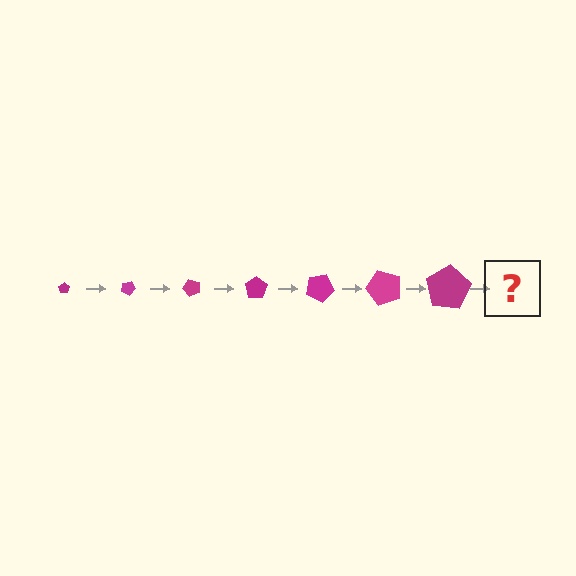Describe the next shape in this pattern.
It should be a pentagon, larger than the previous one and rotated 175 degrees from the start.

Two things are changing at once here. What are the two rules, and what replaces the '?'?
The two rules are that the pentagon grows larger each step and it rotates 25 degrees each step. The '?' should be a pentagon, larger than the previous one and rotated 175 degrees from the start.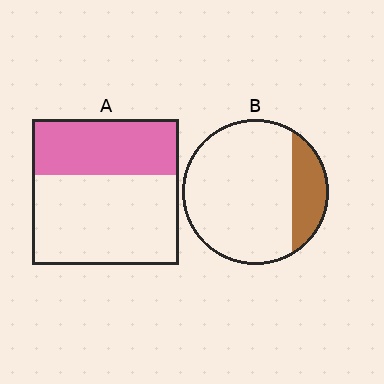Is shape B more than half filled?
No.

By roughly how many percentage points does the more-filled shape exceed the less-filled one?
By roughly 20 percentage points (A over B).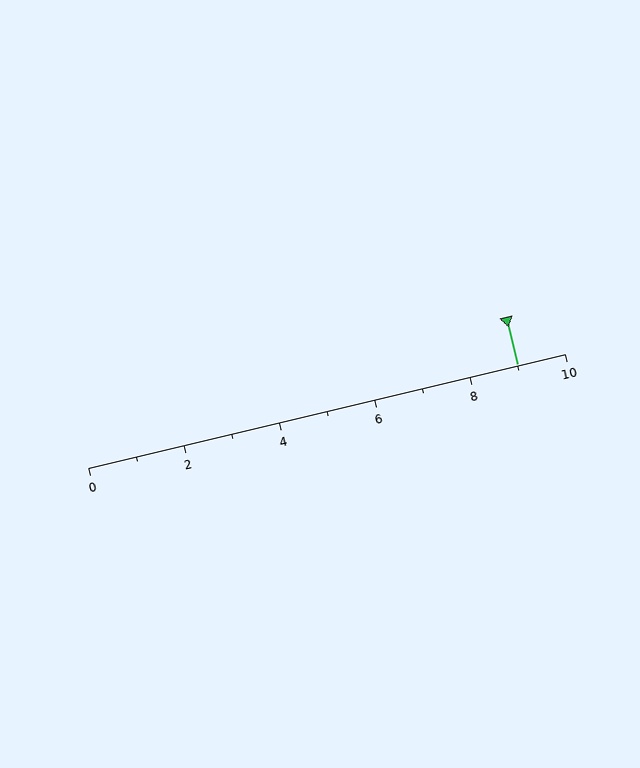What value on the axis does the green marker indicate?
The marker indicates approximately 9.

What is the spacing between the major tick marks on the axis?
The major ticks are spaced 2 apart.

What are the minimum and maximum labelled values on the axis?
The axis runs from 0 to 10.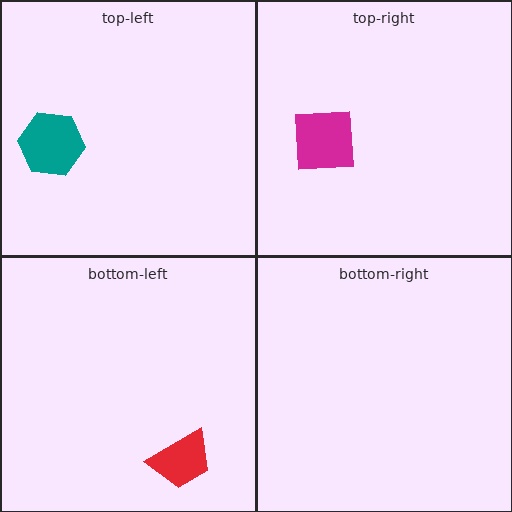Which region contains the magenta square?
The top-right region.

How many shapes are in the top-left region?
1.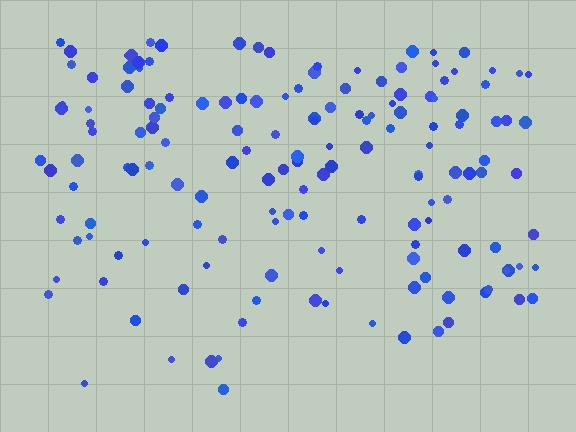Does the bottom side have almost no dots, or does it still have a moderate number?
Still a moderate number, just noticeably fewer than the top.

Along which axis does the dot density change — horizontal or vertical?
Vertical.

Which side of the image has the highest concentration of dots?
The top.